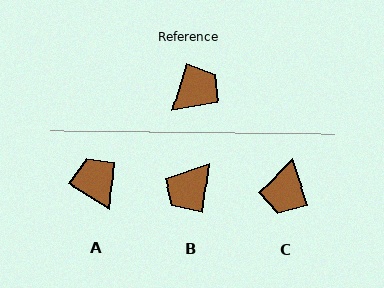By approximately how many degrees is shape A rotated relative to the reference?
Approximately 75 degrees counter-clockwise.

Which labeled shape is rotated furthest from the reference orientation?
B, about 171 degrees away.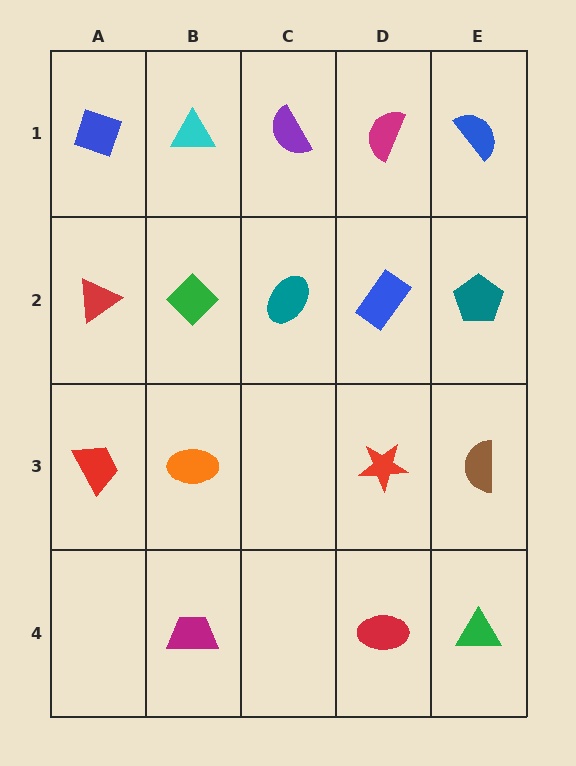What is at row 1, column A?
A blue diamond.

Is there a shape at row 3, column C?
No, that cell is empty.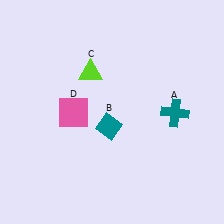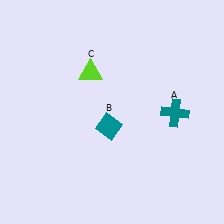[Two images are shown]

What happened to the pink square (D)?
The pink square (D) was removed in Image 2. It was in the bottom-left area of Image 1.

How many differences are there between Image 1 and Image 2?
There is 1 difference between the two images.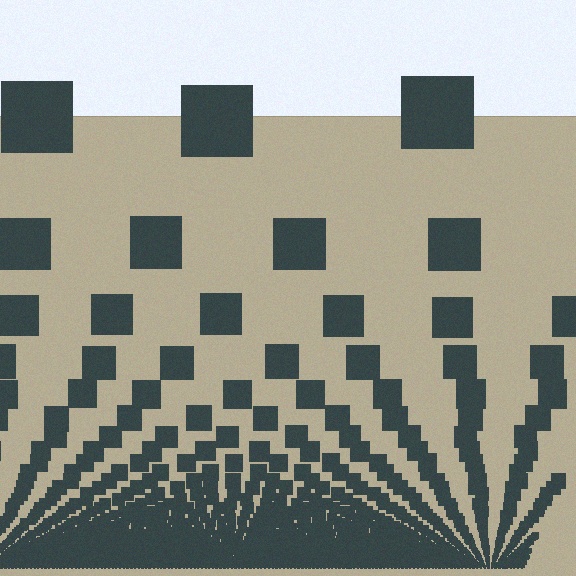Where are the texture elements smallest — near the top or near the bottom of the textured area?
Near the bottom.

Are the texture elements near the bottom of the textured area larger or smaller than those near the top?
Smaller. The gradient is inverted — elements near the bottom are smaller and denser.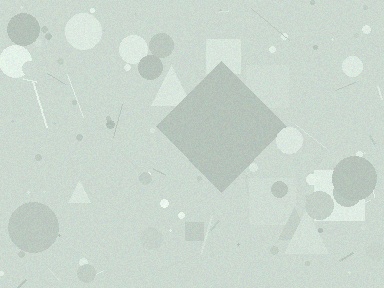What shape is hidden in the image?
A diamond is hidden in the image.